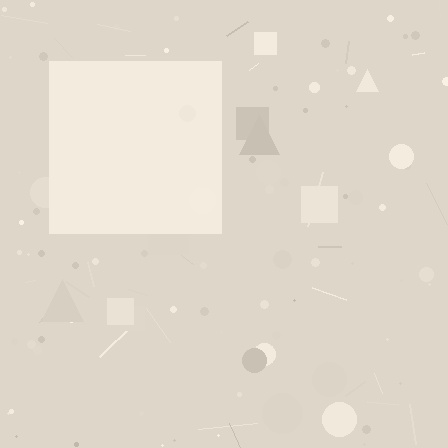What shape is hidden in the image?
A square is hidden in the image.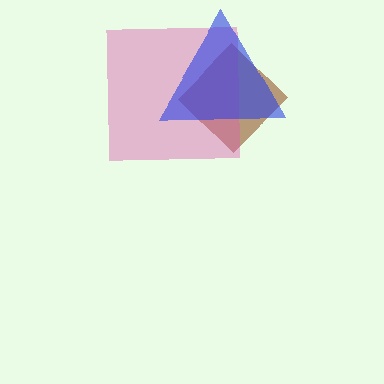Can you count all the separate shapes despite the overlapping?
Yes, there are 3 separate shapes.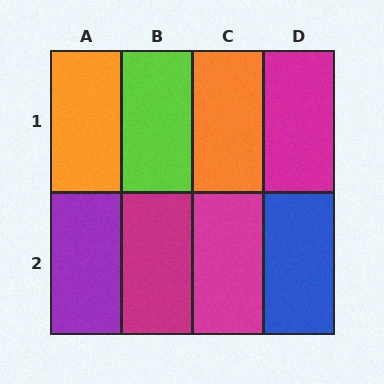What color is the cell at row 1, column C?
Orange.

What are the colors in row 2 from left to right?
Purple, magenta, magenta, blue.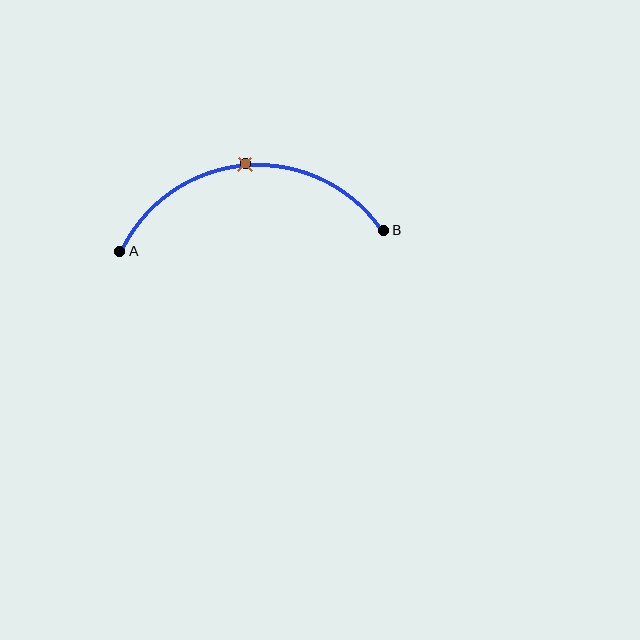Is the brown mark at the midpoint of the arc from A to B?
Yes. The brown mark lies on the arc at equal arc-length from both A and B — it is the arc midpoint.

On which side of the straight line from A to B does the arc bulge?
The arc bulges above the straight line connecting A and B.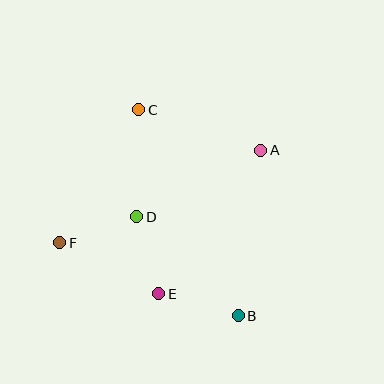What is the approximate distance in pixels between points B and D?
The distance between B and D is approximately 141 pixels.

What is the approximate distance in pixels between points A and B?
The distance between A and B is approximately 167 pixels.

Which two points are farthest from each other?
Points B and C are farthest from each other.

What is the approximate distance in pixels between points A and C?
The distance between A and C is approximately 128 pixels.